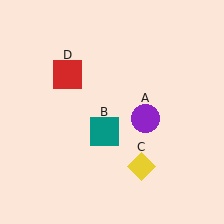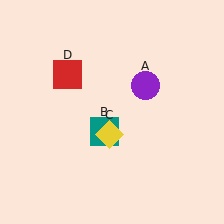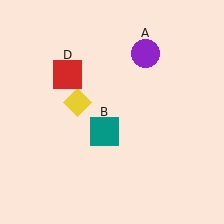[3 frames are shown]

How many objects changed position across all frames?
2 objects changed position: purple circle (object A), yellow diamond (object C).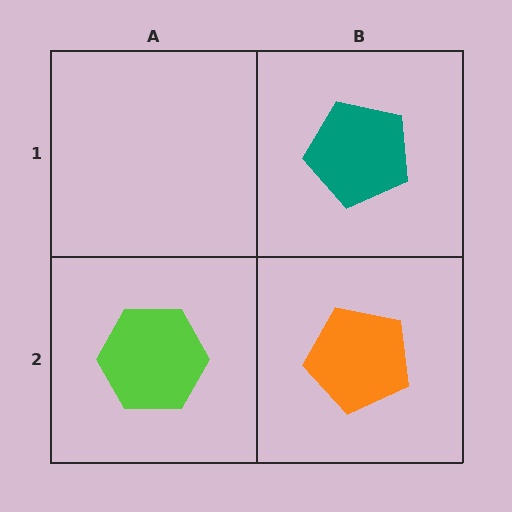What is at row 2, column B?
An orange pentagon.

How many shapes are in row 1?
1 shape.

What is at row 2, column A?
A lime hexagon.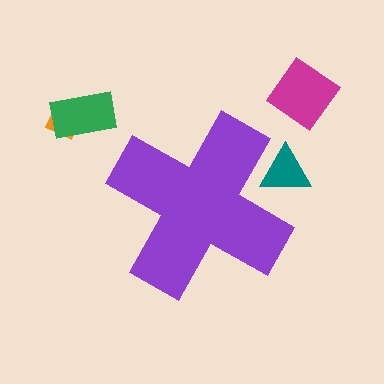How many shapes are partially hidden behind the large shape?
1 shape is partially hidden.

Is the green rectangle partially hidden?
No, the green rectangle is fully visible.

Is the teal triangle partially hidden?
Yes, the teal triangle is partially hidden behind the purple cross.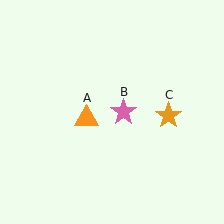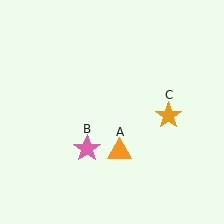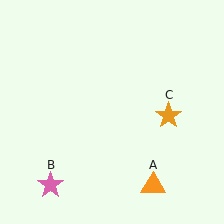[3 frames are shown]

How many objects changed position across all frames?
2 objects changed position: orange triangle (object A), pink star (object B).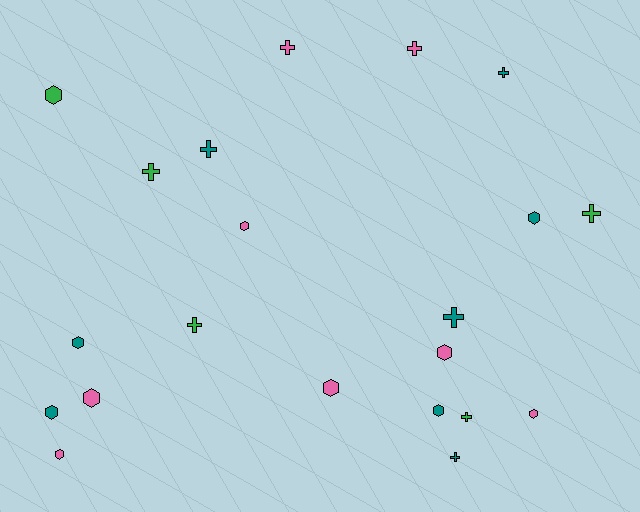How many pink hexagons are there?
There are 6 pink hexagons.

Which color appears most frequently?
Teal, with 8 objects.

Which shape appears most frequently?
Hexagon, with 11 objects.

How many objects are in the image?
There are 21 objects.